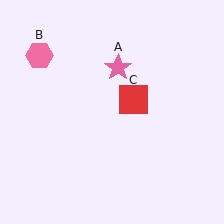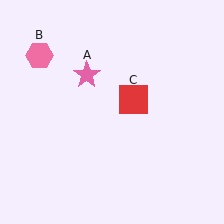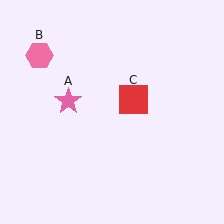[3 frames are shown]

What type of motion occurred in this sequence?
The pink star (object A) rotated counterclockwise around the center of the scene.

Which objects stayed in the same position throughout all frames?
Pink hexagon (object B) and red square (object C) remained stationary.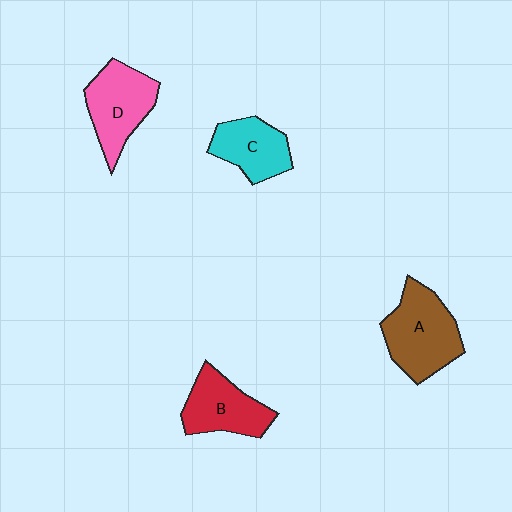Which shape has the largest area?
Shape A (brown).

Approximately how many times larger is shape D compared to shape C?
Approximately 1.2 times.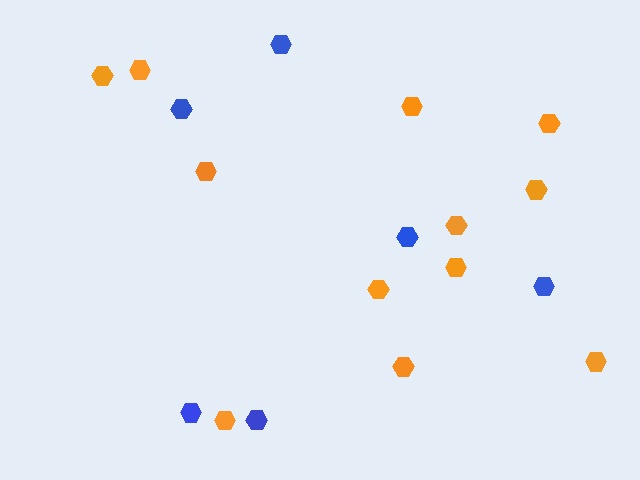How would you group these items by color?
There are 2 groups: one group of orange hexagons (12) and one group of blue hexagons (6).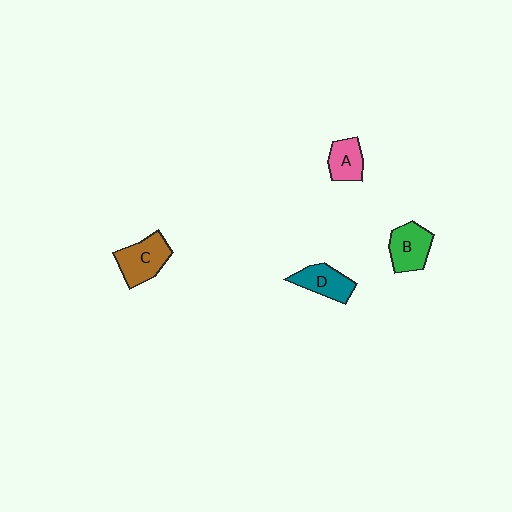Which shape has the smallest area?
Shape A (pink).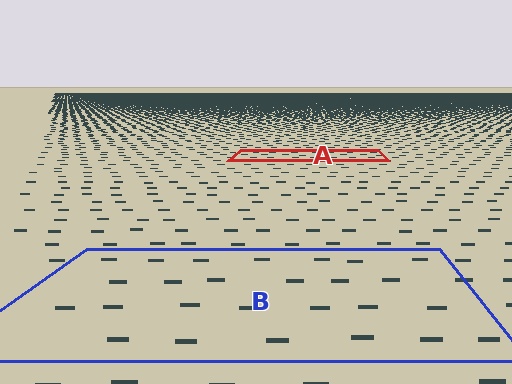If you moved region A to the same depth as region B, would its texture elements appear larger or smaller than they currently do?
They would appear larger. At a closer depth, the same texture elements are projected at a bigger on-screen size.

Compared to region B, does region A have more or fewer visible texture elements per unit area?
Region A has more texture elements per unit area — they are packed more densely because it is farther away.